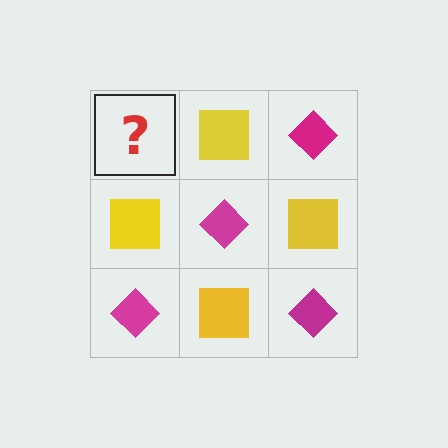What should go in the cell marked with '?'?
The missing cell should contain a magenta diamond.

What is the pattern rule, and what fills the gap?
The rule is that it alternates magenta diamond and yellow square in a checkerboard pattern. The gap should be filled with a magenta diamond.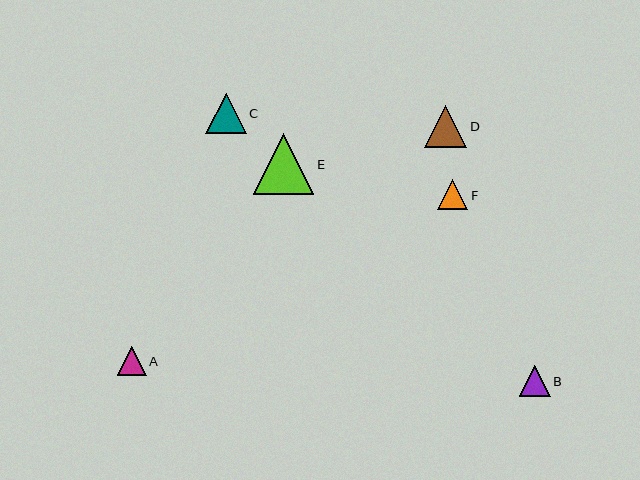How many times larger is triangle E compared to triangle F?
Triangle E is approximately 2.0 times the size of triangle F.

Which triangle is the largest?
Triangle E is the largest with a size of approximately 61 pixels.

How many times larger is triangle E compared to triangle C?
Triangle E is approximately 1.5 times the size of triangle C.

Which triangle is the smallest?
Triangle A is the smallest with a size of approximately 29 pixels.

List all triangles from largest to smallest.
From largest to smallest: E, D, C, B, F, A.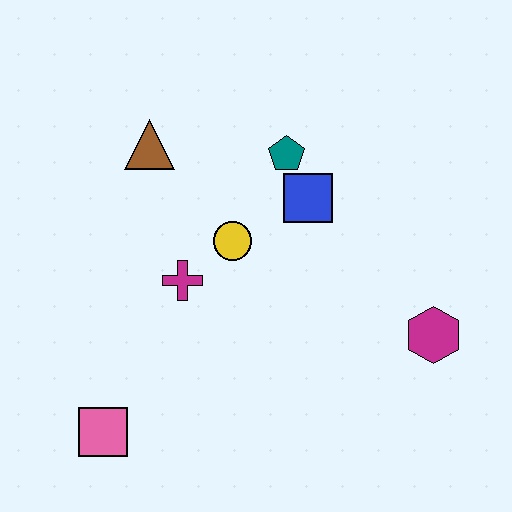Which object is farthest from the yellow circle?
The pink square is farthest from the yellow circle.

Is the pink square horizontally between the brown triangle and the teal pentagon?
No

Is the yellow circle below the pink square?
No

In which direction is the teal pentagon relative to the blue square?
The teal pentagon is above the blue square.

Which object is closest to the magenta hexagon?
The blue square is closest to the magenta hexagon.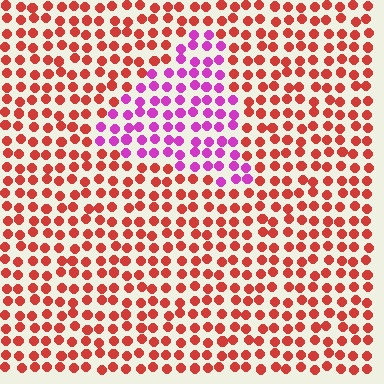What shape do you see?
I see a triangle.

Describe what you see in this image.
The image is filled with small red elements in a uniform arrangement. A triangle-shaped region is visible where the elements are tinted to a slightly different hue, forming a subtle color boundary.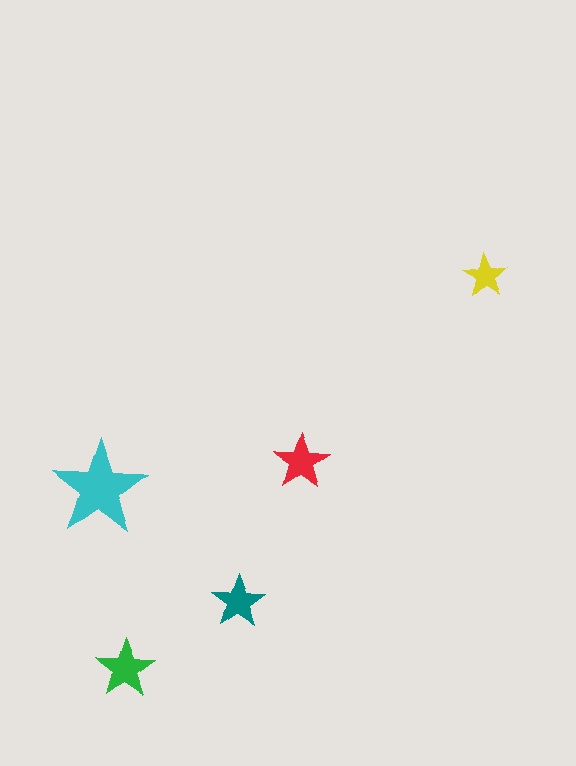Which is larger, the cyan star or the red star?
The cyan one.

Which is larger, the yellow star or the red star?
The red one.